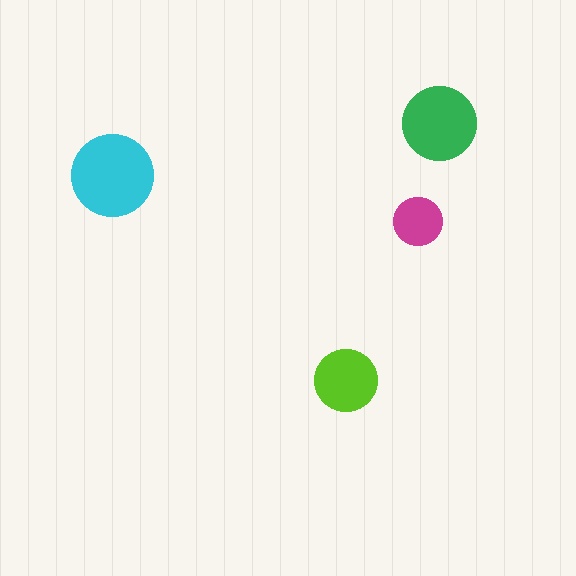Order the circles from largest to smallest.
the cyan one, the green one, the lime one, the magenta one.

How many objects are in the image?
There are 4 objects in the image.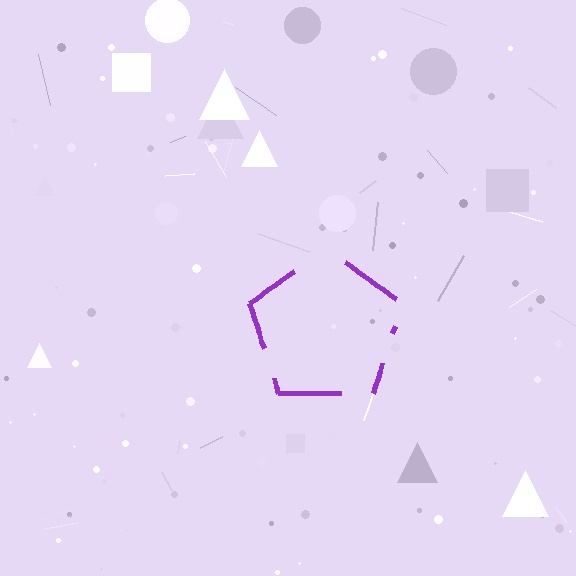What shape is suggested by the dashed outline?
The dashed outline suggests a pentagon.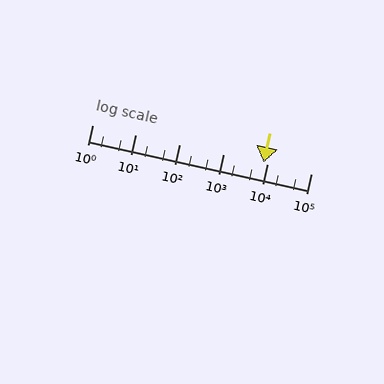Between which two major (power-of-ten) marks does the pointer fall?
The pointer is between 1000 and 10000.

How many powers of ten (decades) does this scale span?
The scale spans 5 decades, from 1 to 100000.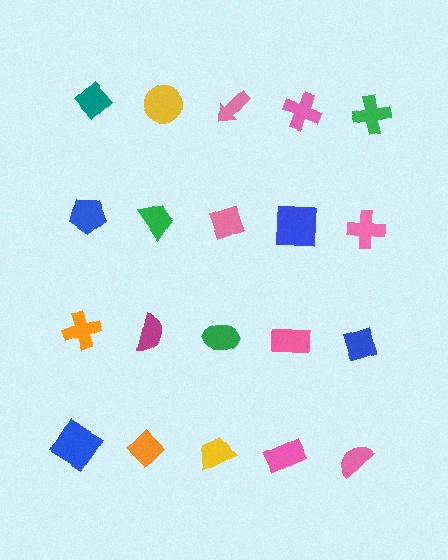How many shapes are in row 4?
5 shapes.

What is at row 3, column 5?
A blue diamond.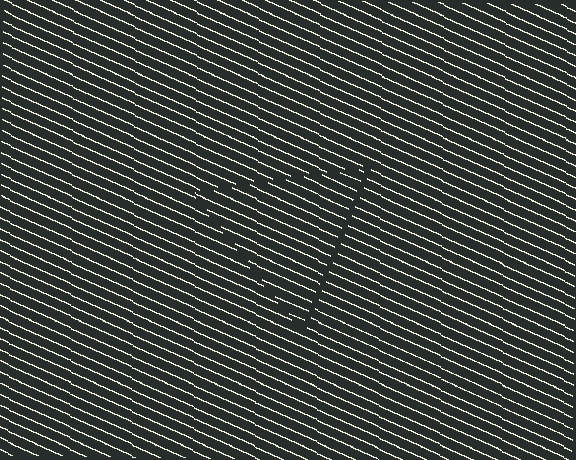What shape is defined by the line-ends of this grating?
An illusory triangle. The interior of the shape contains the same grating, shifted by half a period — the contour is defined by the phase discontinuity where line-ends from the inner and outer gratings abut.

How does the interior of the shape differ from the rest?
The interior of the shape contains the same grating, shifted by half a period — the contour is defined by the phase discontinuity where line-ends from the inner and outer gratings abut.